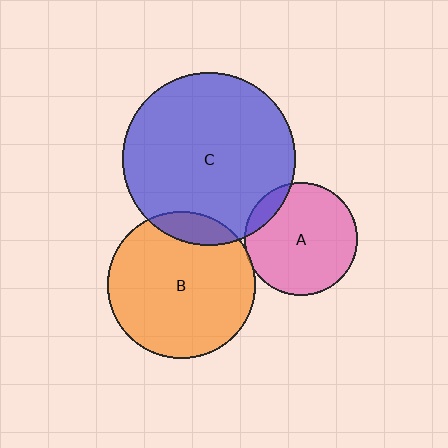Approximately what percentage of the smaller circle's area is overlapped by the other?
Approximately 10%.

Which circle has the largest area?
Circle C (blue).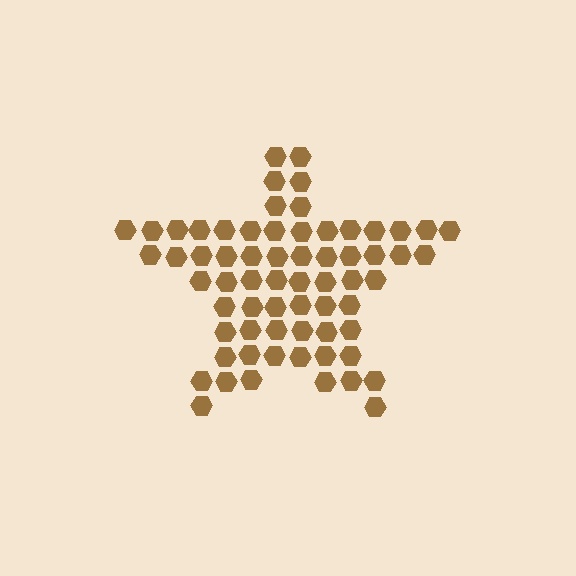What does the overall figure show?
The overall figure shows a star.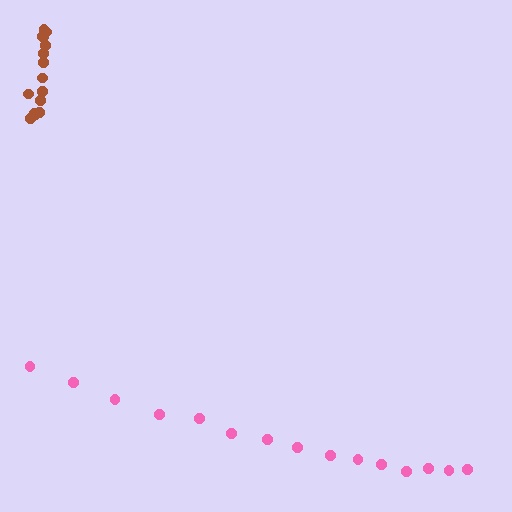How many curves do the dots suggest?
There are 2 distinct paths.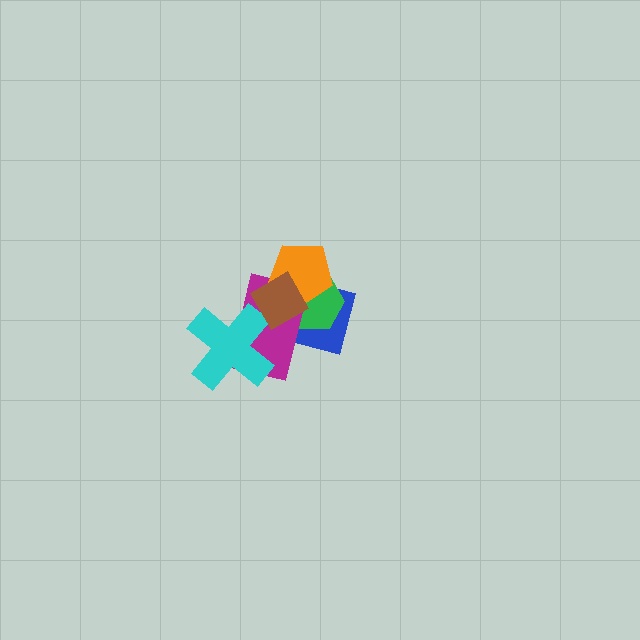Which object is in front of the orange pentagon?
The brown diamond is in front of the orange pentagon.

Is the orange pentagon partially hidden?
Yes, it is partially covered by another shape.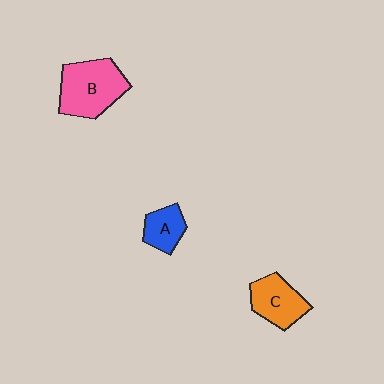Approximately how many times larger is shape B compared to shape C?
Approximately 1.4 times.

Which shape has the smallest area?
Shape A (blue).